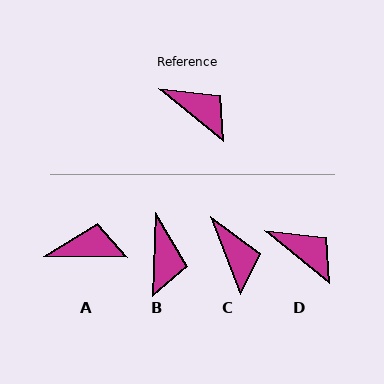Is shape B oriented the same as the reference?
No, it is off by about 53 degrees.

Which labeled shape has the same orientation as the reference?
D.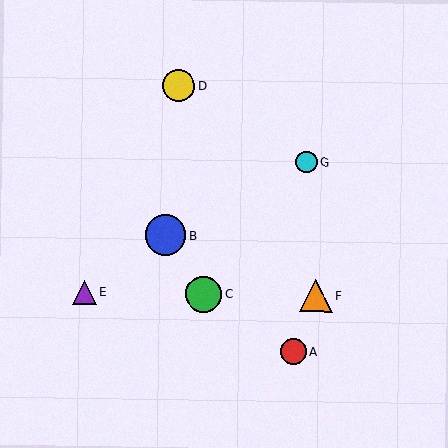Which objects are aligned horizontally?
Objects C, E, F are aligned horizontally.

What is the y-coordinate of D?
Object D is at y≈86.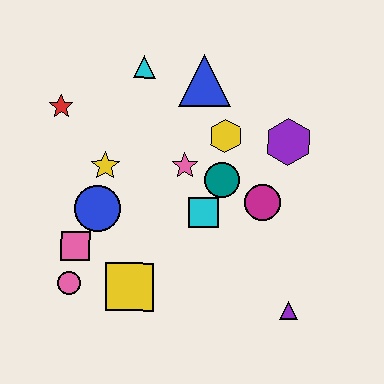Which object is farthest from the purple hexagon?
The pink circle is farthest from the purple hexagon.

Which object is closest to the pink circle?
The pink square is closest to the pink circle.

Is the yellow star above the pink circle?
Yes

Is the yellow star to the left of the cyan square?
Yes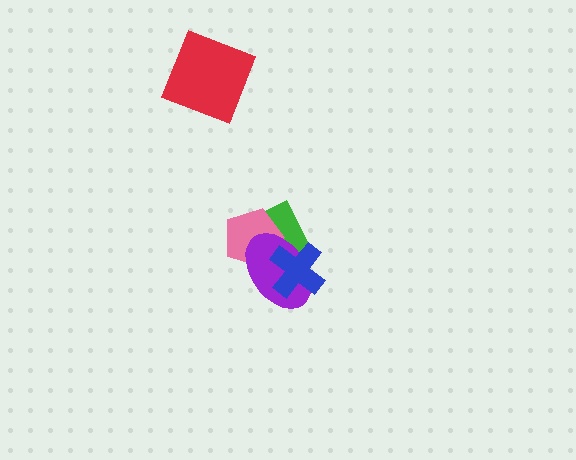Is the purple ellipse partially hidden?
Yes, it is partially covered by another shape.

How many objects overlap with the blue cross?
2 objects overlap with the blue cross.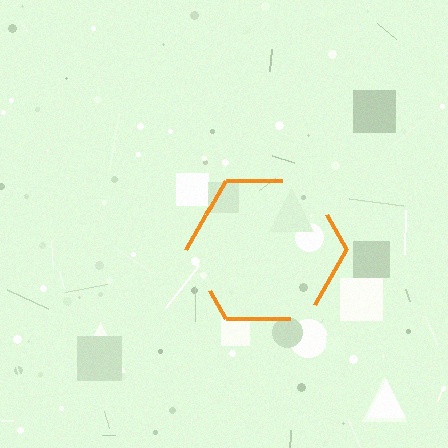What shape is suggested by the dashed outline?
The dashed outline suggests a hexagon.